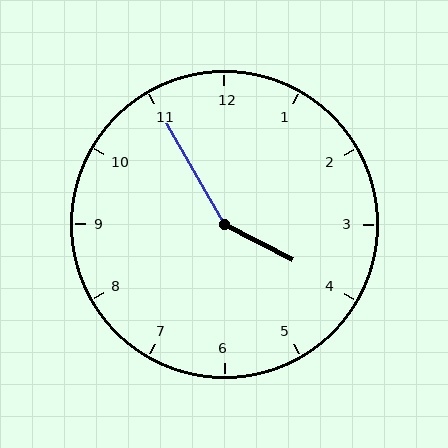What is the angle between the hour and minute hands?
Approximately 148 degrees.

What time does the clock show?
3:55.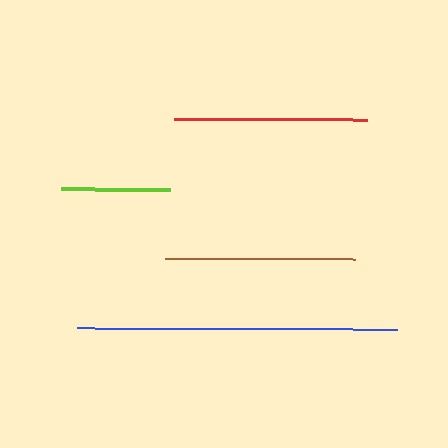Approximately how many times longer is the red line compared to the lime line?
The red line is approximately 1.8 times the length of the lime line.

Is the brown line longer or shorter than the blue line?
The blue line is longer than the brown line.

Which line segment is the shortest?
The lime line is the shortest at approximately 109 pixels.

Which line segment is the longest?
The blue line is the longest at approximately 320 pixels.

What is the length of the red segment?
The red segment is approximately 193 pixels long.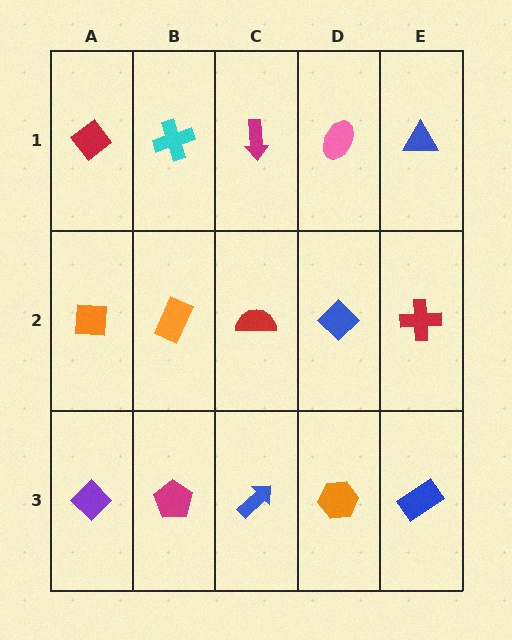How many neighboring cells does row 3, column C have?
3.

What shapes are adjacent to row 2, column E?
A blue triangle (row 1, column E), a blue rectangle (row 3, column E), a blue diamond (row 2, column D).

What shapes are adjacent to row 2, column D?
A pink ellipse (row 1, column D), an orange hexagon (row 3, column D), a red semicircle (row 2, column C), a red cross (row 2, column E).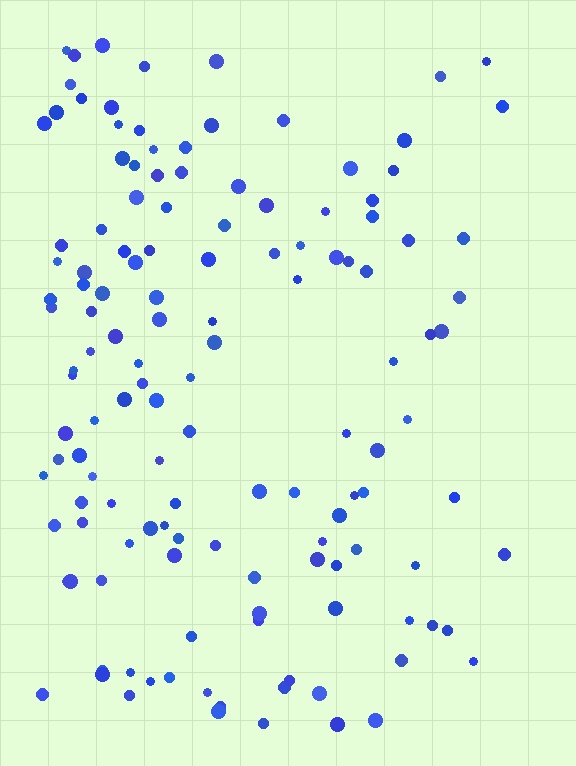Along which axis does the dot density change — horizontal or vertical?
Horizontal.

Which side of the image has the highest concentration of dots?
The left.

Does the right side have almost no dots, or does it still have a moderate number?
Still a moderate number, just noticeably fewer than the left.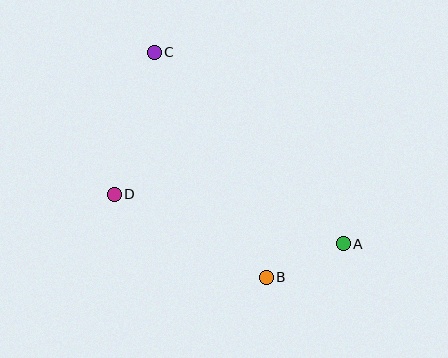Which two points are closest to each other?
Points A and B are closest to each other.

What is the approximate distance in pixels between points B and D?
The distance between B and D is approximately 173 pixels.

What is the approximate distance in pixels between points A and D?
The distance between A and D is approximately 234 pixels.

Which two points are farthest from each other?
Points A and C are farthest from each other.